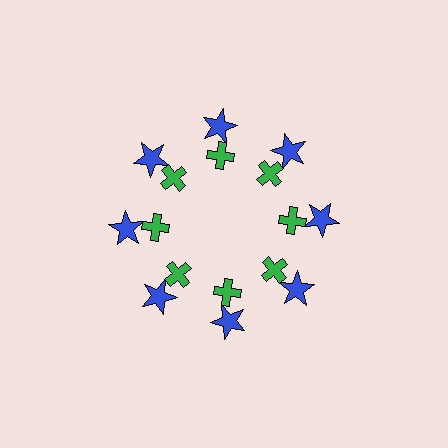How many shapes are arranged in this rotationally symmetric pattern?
There are 16 shapes, arranged in 8 groups of 2.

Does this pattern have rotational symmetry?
Yes, this pattern has 8-fold rotational symmetry. It looks the same after rotating 45 degrees around the center.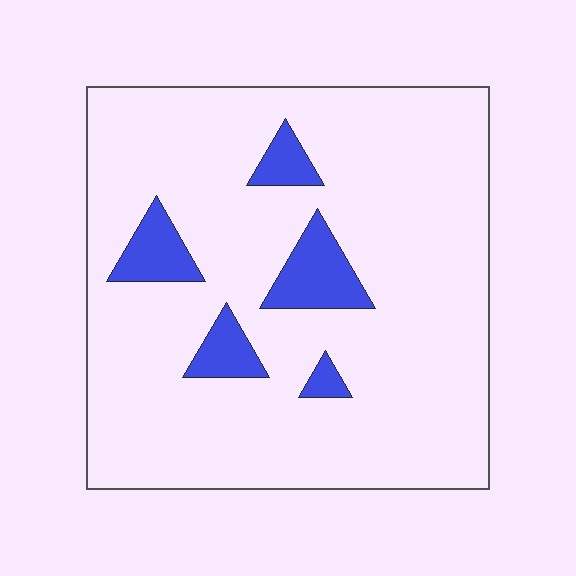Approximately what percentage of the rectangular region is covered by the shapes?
Approximately 10%.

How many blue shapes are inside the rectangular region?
5.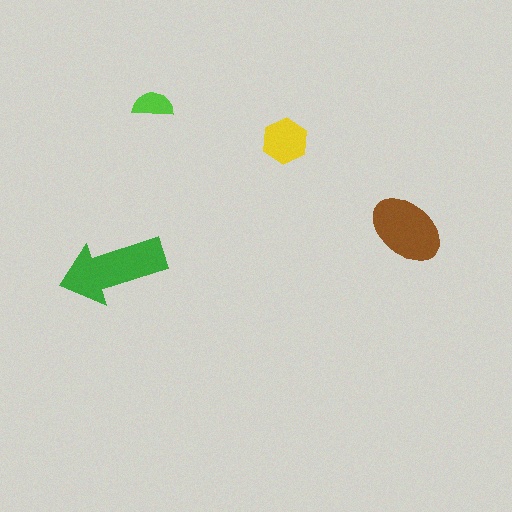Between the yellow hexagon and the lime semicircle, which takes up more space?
The yellow hexagon.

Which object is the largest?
The green arrow.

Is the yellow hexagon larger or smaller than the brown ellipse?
Smaller.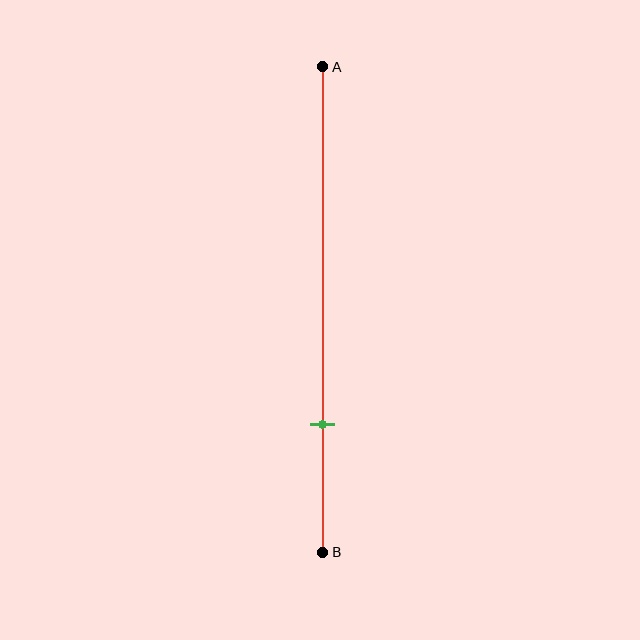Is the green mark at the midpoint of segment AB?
No, the mark is at about 75% from A, not at the 50% midpoint.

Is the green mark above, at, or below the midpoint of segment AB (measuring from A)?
The green mark is below the midpoint of segment AB.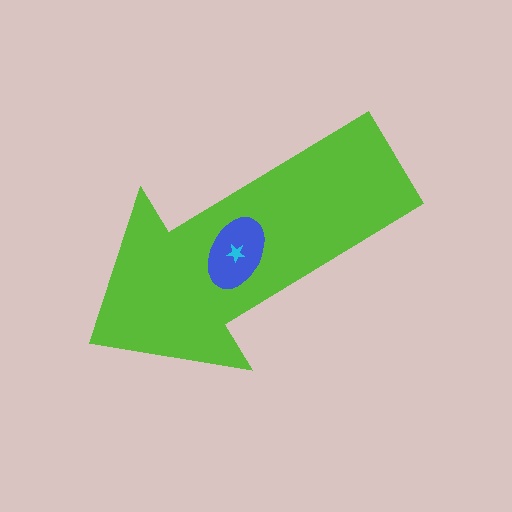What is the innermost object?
The cyan star.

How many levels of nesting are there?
3.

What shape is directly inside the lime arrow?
The blue ellipse.